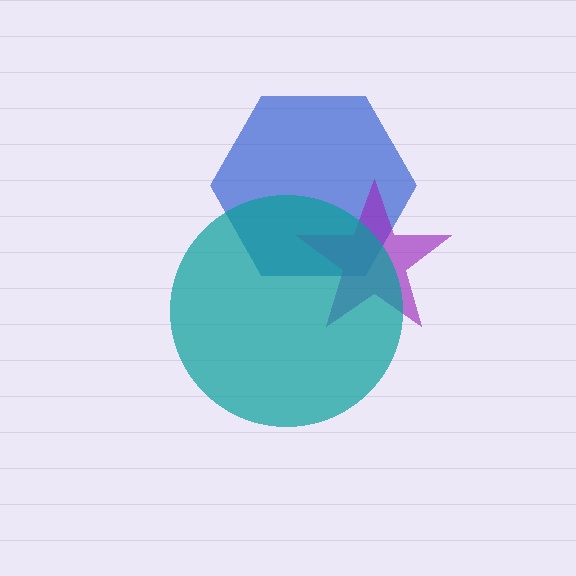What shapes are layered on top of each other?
The layered shapes are: a blue hexagon, a purple star, a teal circle.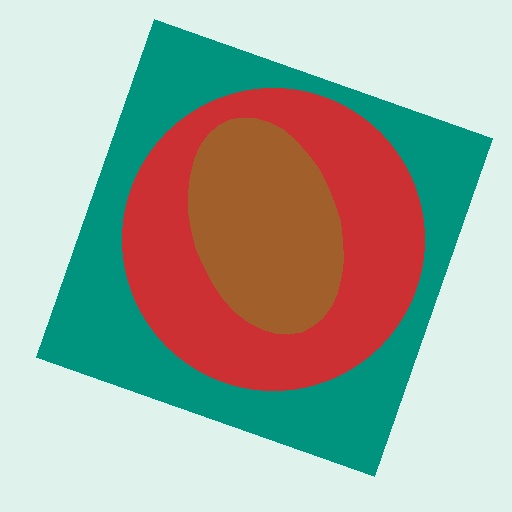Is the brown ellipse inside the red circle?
Yes.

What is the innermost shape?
The brown ellipse.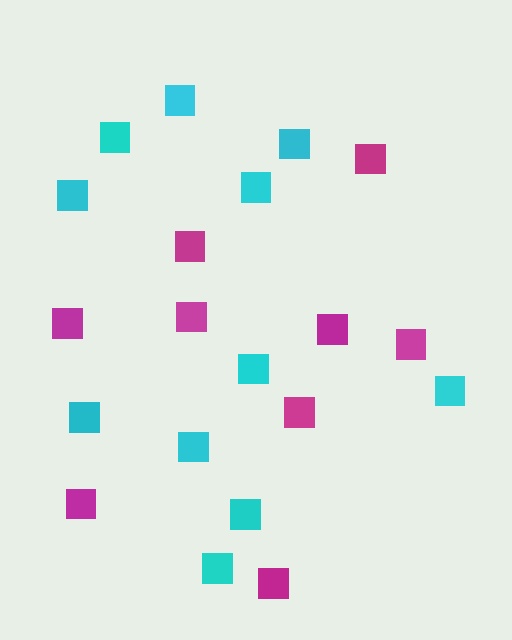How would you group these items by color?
There are 2 groups: one group of cyan squares (11) and one group of magenta squares (9).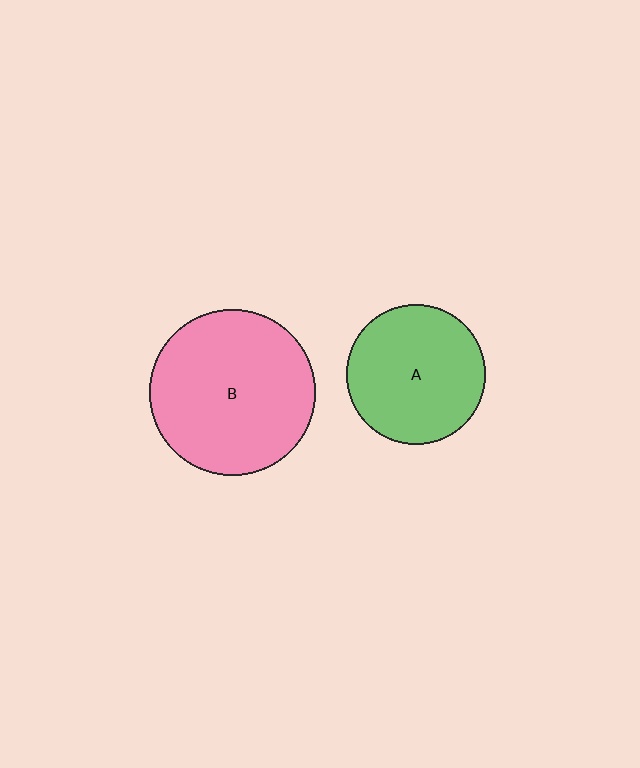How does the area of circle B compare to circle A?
Approximately 1.4 times.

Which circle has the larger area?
Circle B (pink).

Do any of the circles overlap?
No, none of the circles overlap.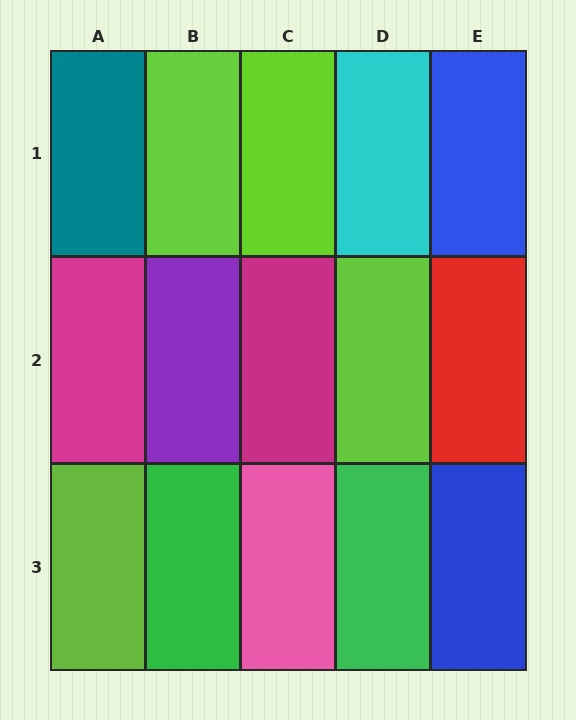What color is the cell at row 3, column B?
Green.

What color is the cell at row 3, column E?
Blue.